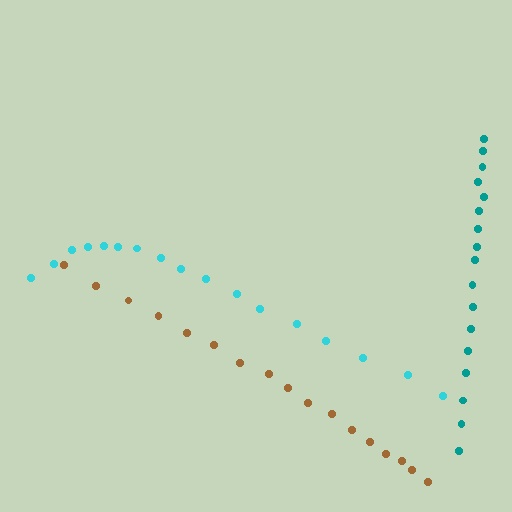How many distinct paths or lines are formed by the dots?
There are 3 distinct paths.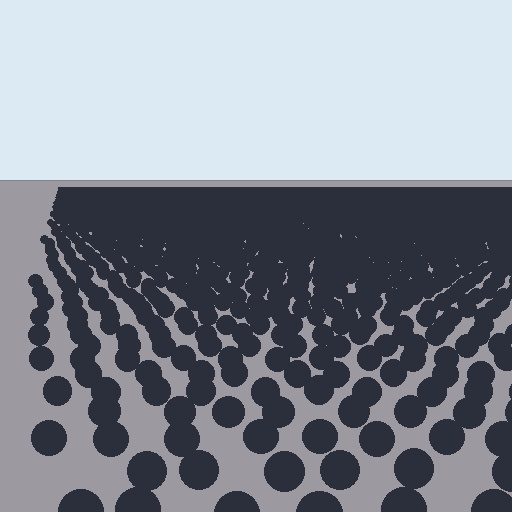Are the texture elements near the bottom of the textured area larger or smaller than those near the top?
Larger. Near the bottom, elements are closer to the viewer and appear at a bigger on-screen size.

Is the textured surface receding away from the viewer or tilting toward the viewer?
The surface is receding away from the viewer. Texture elements get smaller and denser toward the top.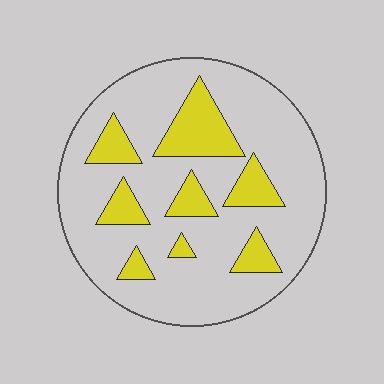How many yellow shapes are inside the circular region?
8.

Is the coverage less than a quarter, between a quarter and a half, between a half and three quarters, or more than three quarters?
Less than a quarter.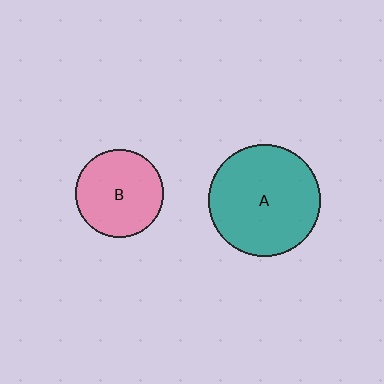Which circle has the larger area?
Circle A (teal).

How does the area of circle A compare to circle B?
Approximately 1.6 times.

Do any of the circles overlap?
No, none of the circles overlap.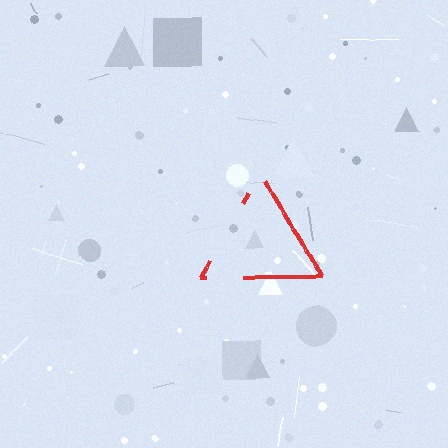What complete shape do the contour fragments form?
The contour fragments form a triangle.